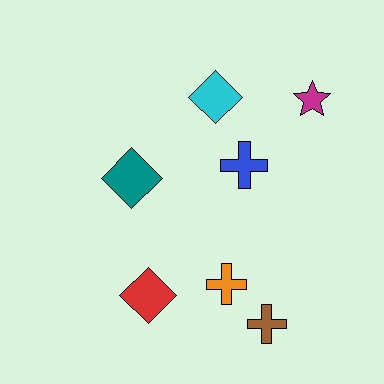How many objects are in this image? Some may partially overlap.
There are 7 objects.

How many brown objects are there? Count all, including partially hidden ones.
There is 1 brown object.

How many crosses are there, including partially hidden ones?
There are 3 crosses.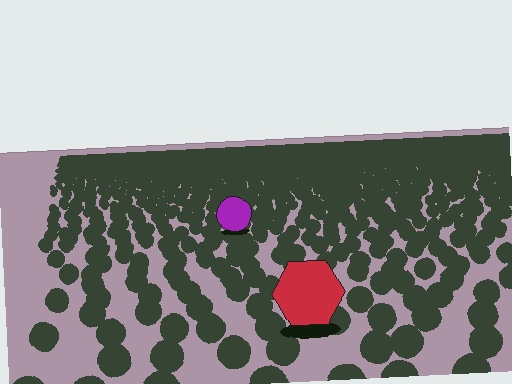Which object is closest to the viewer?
The red hexagon is closest. The texture marks near it are larger and more spread out.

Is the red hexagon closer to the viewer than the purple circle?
Yes. The red hexagon is closer — you can tell from the texture gradient: the ground texture is coarser near it.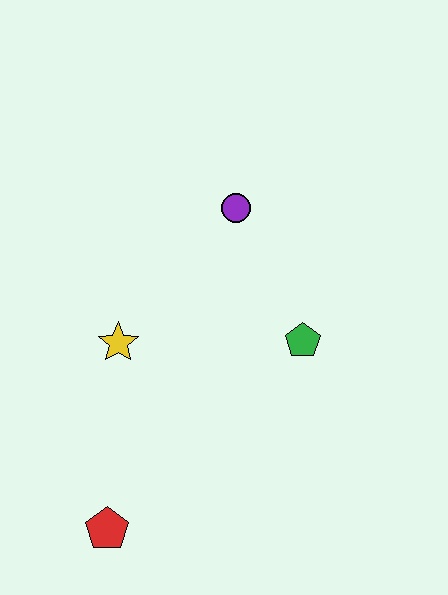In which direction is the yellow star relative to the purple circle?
The yellow star is below the purple circle.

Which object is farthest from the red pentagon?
The purple circle is farthest from the red pentagon.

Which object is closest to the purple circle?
The green pentagon is closest to the purple circle.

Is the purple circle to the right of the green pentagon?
No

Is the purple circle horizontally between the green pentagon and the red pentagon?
Yes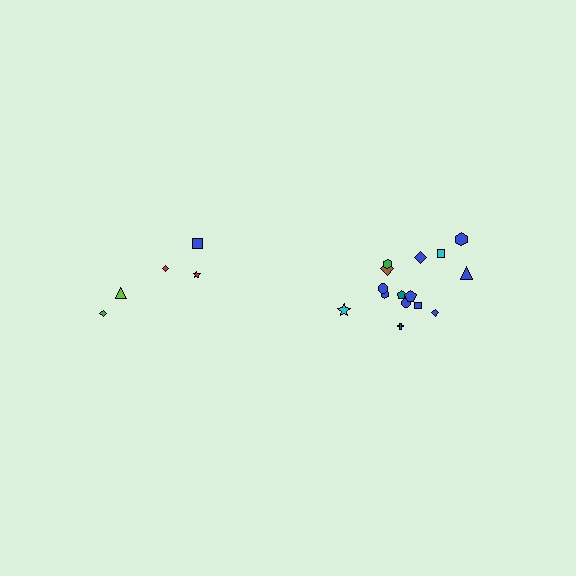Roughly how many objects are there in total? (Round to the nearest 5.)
Roughly 20 objects in total.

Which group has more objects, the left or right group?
The right group.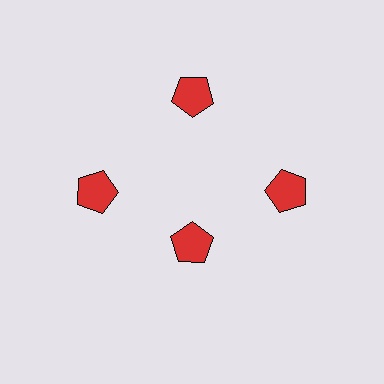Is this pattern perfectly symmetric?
No. The 4 red pentagons are arranged in a ring, but one element near the 6 o'clock position is pulled inward toward the center, breaking the 4-fold rotational symmetry.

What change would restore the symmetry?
The symmetry would be restored by moving it outward, back onto the ring so that all 4 pentagons sit at equal angles and equal distance from the center.